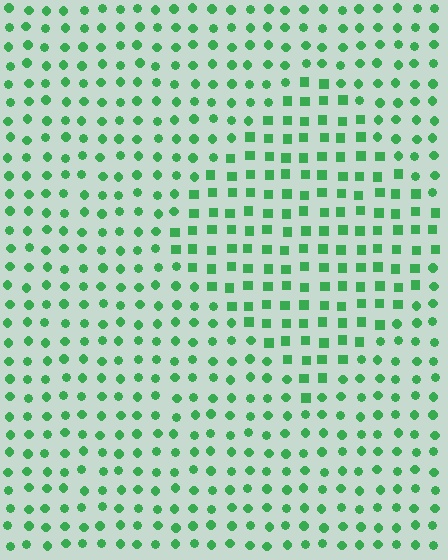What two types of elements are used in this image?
The image uses squares inside the diamond region and circles outside it.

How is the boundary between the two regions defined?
The boundary is defined by a change in element shape: squares inside vs. circles outside. All elements share the same color and spacing.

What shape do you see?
I see a diamond.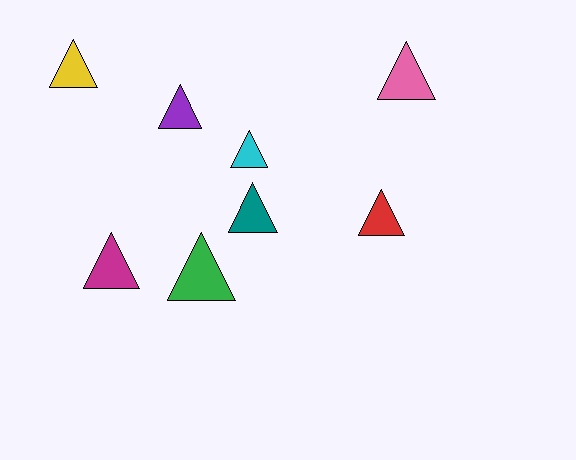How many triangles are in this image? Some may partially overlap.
There are 8 triangles.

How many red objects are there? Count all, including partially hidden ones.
There is 1 red object.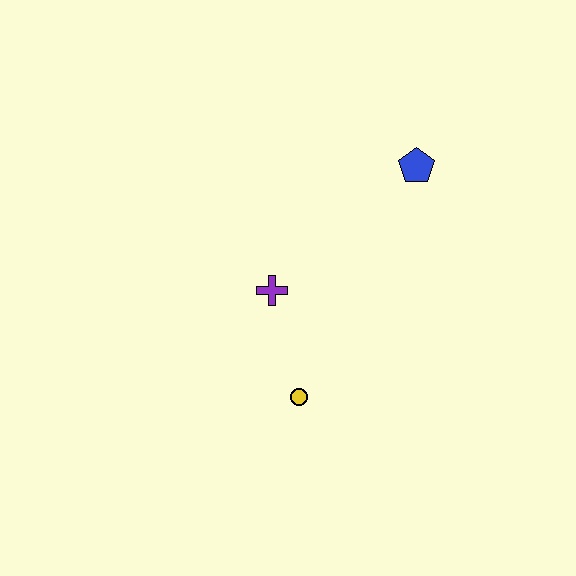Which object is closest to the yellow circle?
The purple cross is closest to the yellow circle.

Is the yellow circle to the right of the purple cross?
Yes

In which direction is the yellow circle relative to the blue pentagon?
The yellow circle is below the blue pentagon.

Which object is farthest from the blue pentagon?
The yellow circle is farthest from the blue pentagon.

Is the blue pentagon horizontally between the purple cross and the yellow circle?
No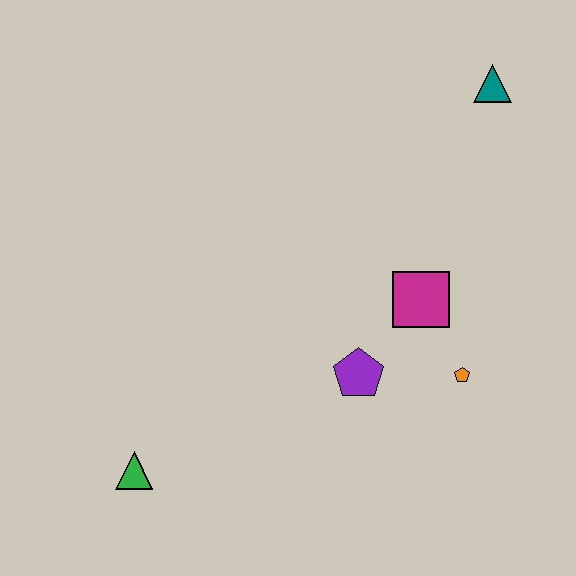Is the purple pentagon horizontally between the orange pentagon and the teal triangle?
No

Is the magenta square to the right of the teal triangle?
No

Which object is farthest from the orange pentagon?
The green triangle is farthest from the orange pentagon.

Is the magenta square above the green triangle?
Yes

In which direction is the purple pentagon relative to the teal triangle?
The purple pentagon is below the teal triangle.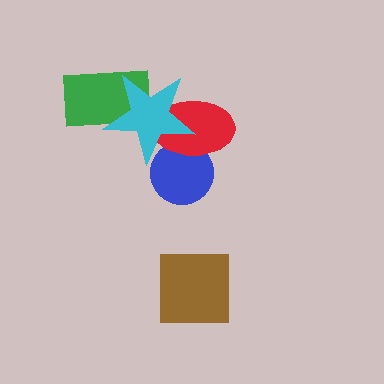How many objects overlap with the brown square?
0 objects overlap with the brown square.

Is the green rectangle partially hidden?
Yes, it is partially covered by another shape.